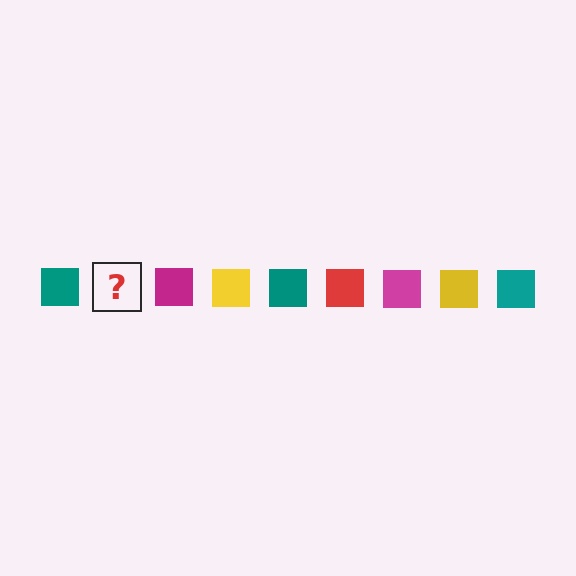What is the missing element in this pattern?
The missing element is a red square.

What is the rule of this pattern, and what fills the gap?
The rule is that the pattern cycles through teal, red, magenta, yellow squares. The gap should be filled with a red square.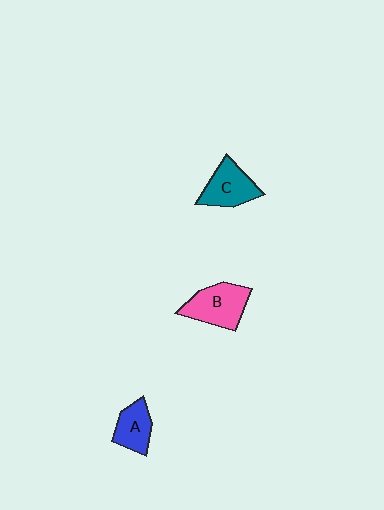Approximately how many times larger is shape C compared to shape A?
Approximately 1.3 times.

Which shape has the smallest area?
Shape A (blue).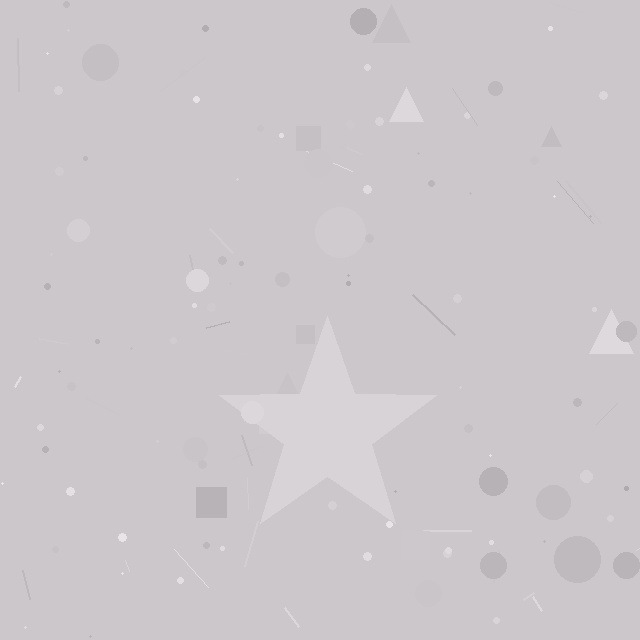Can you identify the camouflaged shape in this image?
The camouflaged shape is a star.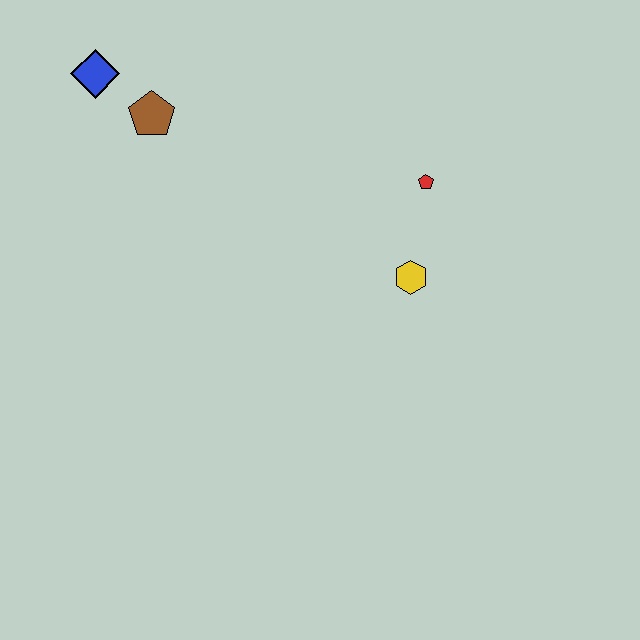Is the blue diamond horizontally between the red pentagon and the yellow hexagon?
No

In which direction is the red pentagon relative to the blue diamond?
The red pentagon is to the right of the blue diamond.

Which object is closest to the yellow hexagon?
The red pentagon is closest to the yellow hexagon.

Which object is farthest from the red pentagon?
The blue diamond is farthest from the red pentagon.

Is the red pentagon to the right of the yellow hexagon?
Yes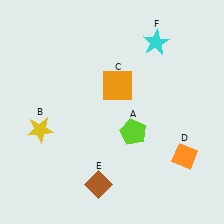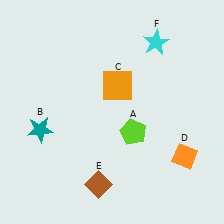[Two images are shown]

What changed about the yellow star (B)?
In Image 1, B is yellow. In Image 2, it changed to teal.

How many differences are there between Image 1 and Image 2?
There is 1 difference between the two images.